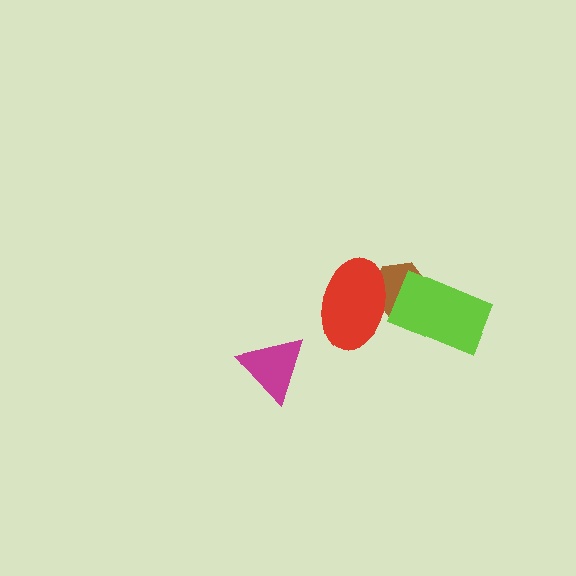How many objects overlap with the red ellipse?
1 object overlaps with the red ellipse.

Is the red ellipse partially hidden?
No, no other shape covers it.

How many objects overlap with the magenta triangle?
0 objects overlap with the magenta triangle.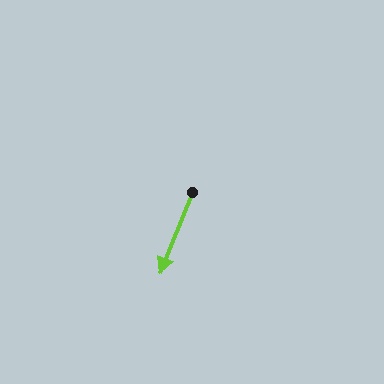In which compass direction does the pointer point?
South.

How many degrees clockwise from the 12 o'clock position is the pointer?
Approximately 202 degrees.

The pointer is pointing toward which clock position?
Roughly 7 o'clock.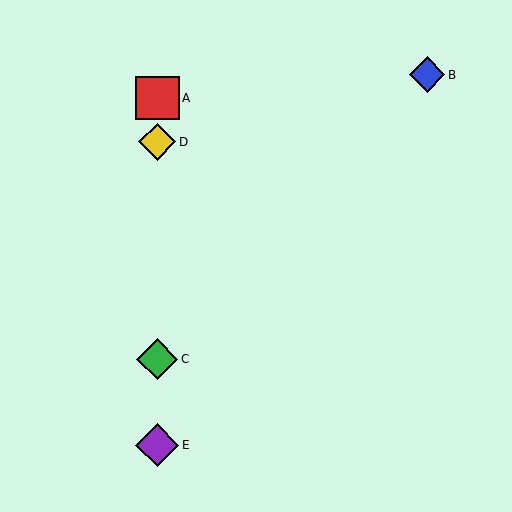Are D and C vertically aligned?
Yes, both are at x≈157.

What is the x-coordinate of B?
Object B is at x≈427.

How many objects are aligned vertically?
4 objects (A, C, D, E) are aligned vertically.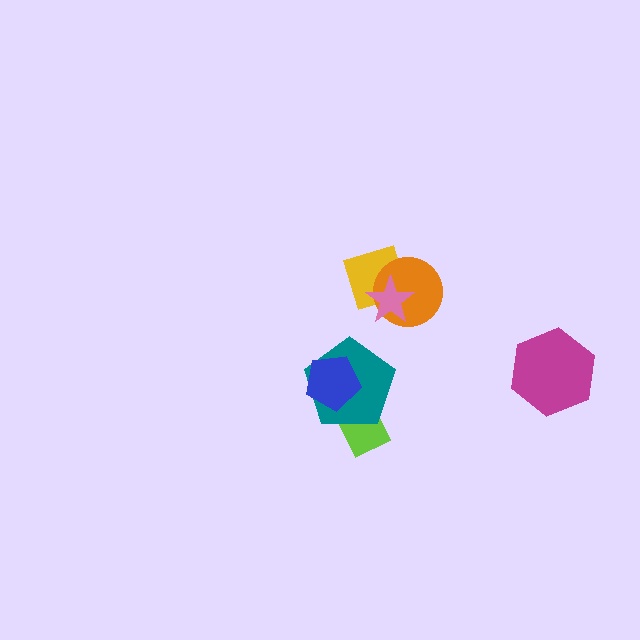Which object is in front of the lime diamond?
The teal pentagon is in front of the lime diamond.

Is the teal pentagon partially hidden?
Yes, it is partially covered by another shape.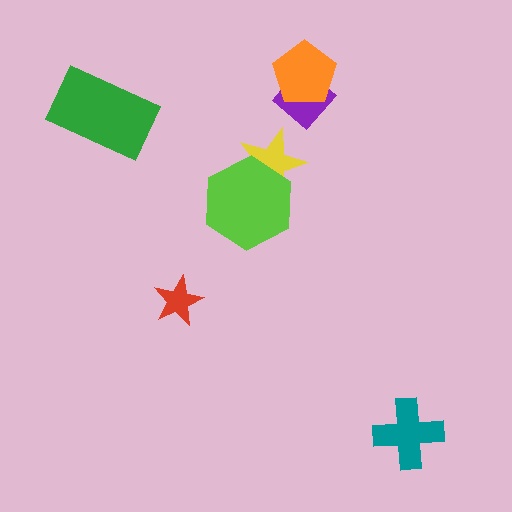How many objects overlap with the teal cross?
0 objects overlap with the teal cross.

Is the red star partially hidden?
No, no other shape covers it.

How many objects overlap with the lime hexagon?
1 object overlaps with the lime hexagon.